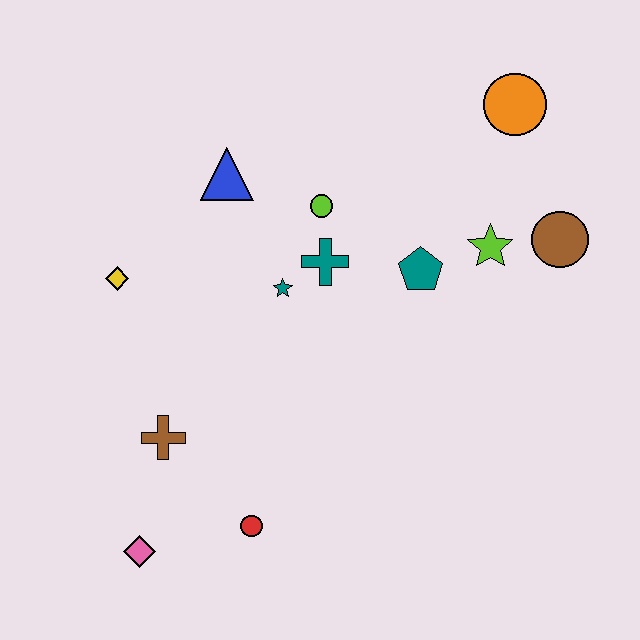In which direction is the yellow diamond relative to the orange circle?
The yellow diamond is to the left of the orange circle.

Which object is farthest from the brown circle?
The pink diamond is farthest from the brown circle.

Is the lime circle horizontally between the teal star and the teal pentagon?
Yes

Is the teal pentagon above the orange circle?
No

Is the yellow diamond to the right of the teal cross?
No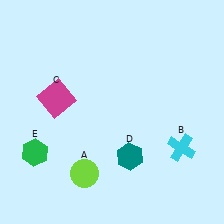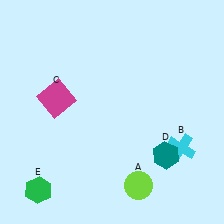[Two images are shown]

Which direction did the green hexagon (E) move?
The green hexagon (E) moved down.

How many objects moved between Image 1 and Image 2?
3 objects moved between the two images.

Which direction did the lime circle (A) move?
The lime circle (A) moved right.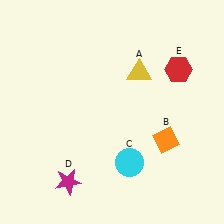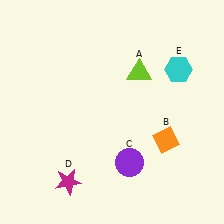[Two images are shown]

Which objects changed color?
A changed from yellow to lime. C changed from cyan to purple. E changed from red to cyan.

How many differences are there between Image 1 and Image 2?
There are 3 differences between the two images.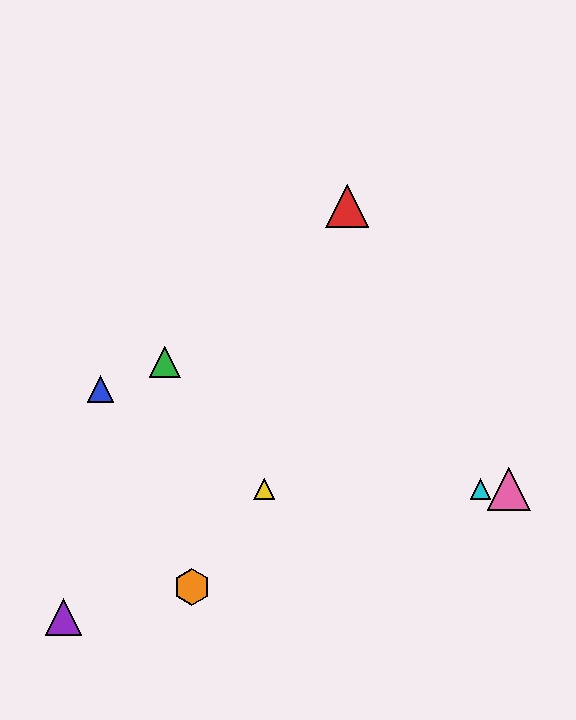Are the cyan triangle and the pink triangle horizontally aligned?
Yes, both are at y≈489.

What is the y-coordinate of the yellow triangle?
The yellow triangle is at y≈489.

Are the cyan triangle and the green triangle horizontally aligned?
No, the cyan triangle is at y≈489 and the green triangle is at y≈362.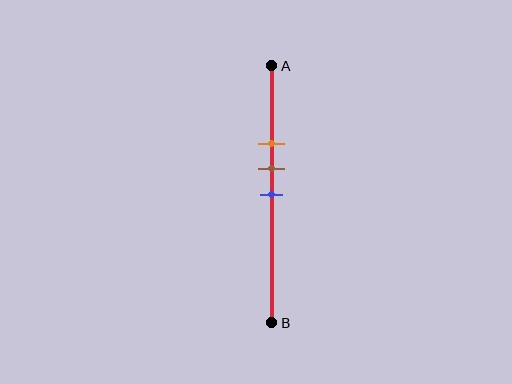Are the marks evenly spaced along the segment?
Yes, the marks are approximately evenly spaced.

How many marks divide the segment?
There are 3 marks dividing the segment.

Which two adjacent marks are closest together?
The brown and blue marks are the closest adjacent pair.